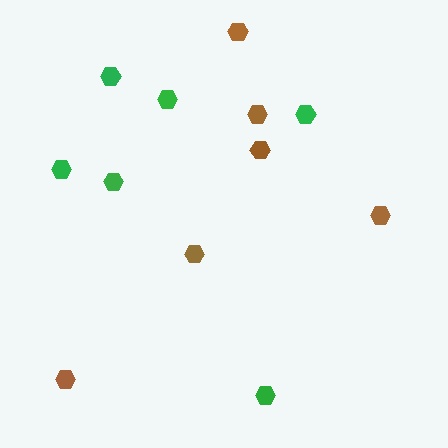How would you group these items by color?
There are 2 groups: one group of green hexagons (6) and one group of brown hexagons (6).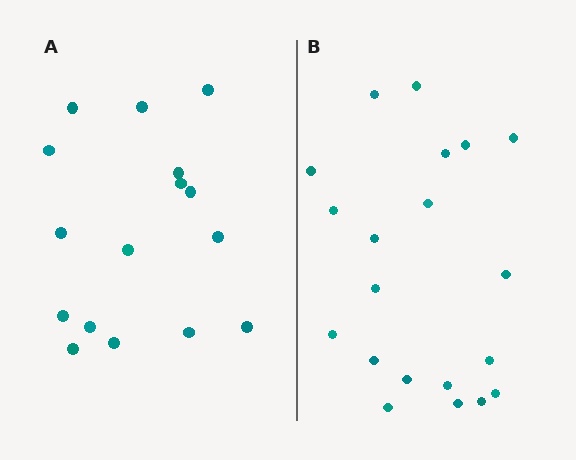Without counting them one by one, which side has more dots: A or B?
Region B (the right region) has more dots.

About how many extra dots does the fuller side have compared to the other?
Region B has about 4 more dots than region A.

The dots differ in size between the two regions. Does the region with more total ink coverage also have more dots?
No. Region A has more total ink coverage because its dots are larger, but region B actually contains more individual dots. Total area can be misleading — the number of items is what matters here.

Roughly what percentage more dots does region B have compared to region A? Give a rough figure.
About 25% more.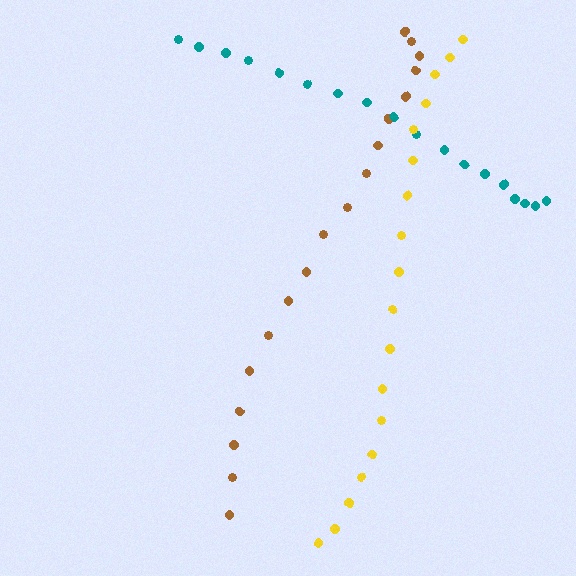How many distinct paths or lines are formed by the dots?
There are 3 distinct paths.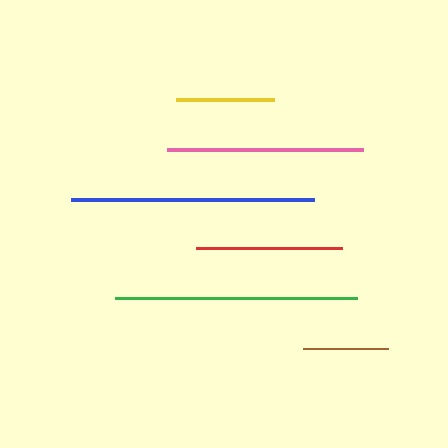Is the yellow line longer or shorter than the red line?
The red line is longer than the yellow line.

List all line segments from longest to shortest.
From longest to shortest: blue, green, pink, red, yellow, brown.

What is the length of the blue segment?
The blue segment is approximately 242 pixels long.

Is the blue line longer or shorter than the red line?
The blue line is longer than the red line.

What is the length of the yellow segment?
The yellow segment is approximately 98 pixels long.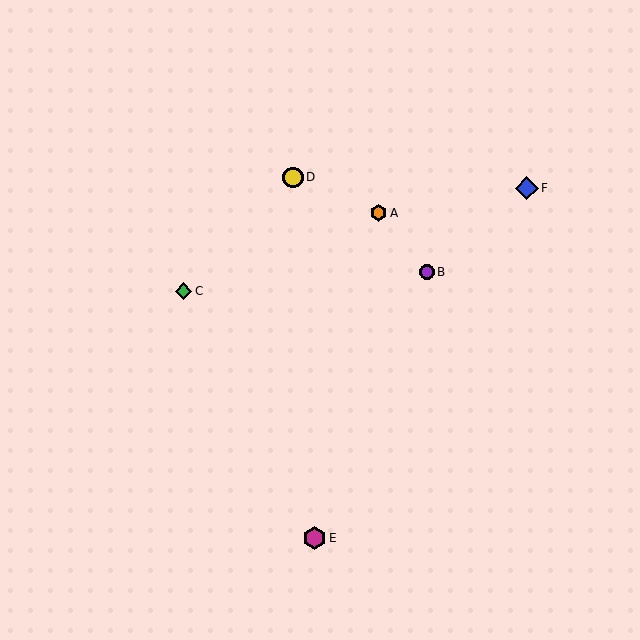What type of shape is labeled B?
Shape B is a purple circle.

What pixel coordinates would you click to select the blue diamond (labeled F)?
Click at (527, 188) to select the blue diamond F.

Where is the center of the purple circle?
The center of the purple circle is at (427, 272).